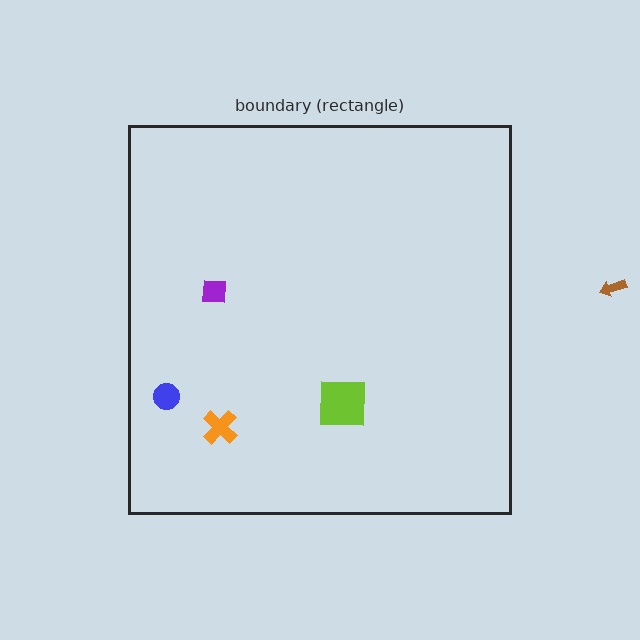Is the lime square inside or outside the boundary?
Inside.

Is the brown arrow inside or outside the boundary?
Outside.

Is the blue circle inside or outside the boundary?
Inside.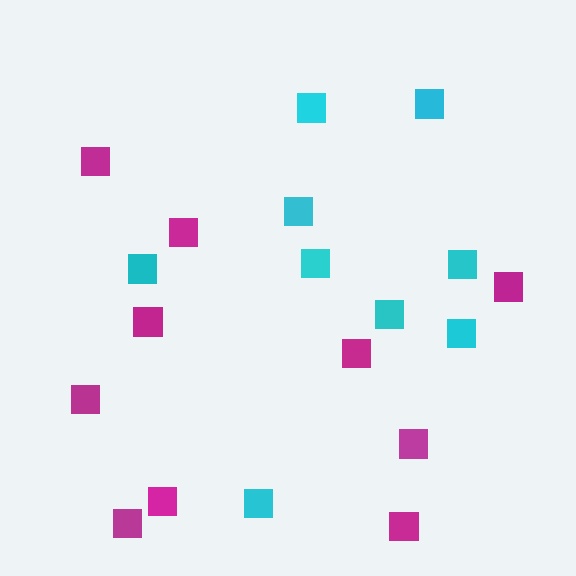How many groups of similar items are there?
There are 2 groups: one group of magenta squares (10) and one group of cyan squares (9).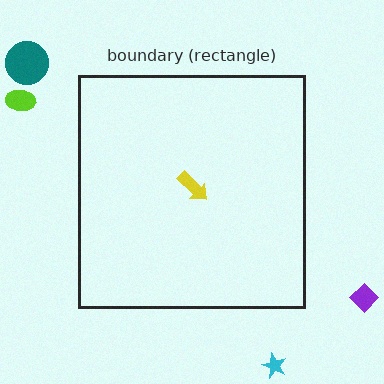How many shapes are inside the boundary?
1 inside, 4 outside.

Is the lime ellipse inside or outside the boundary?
Outside.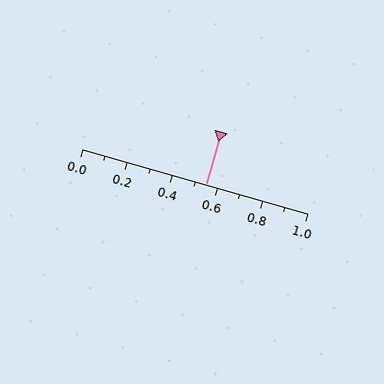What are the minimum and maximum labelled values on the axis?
The axis runs from 0.0 to 1.0.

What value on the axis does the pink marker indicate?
The marker indicates approximately 0.55.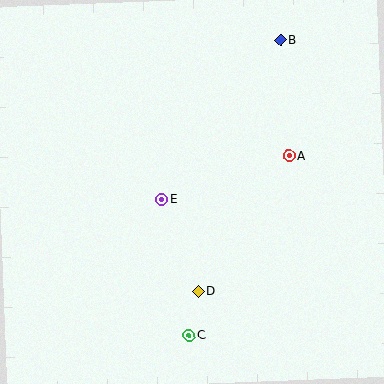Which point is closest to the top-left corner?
Point E is closest to the top-left corner.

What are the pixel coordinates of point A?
Point A is at (289, 156).